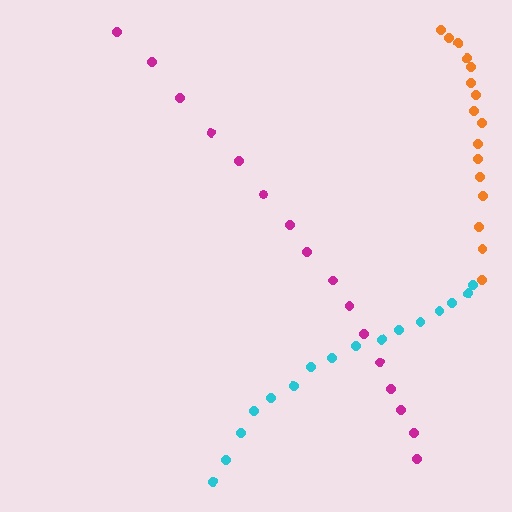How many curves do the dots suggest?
There are 3 distinct paths.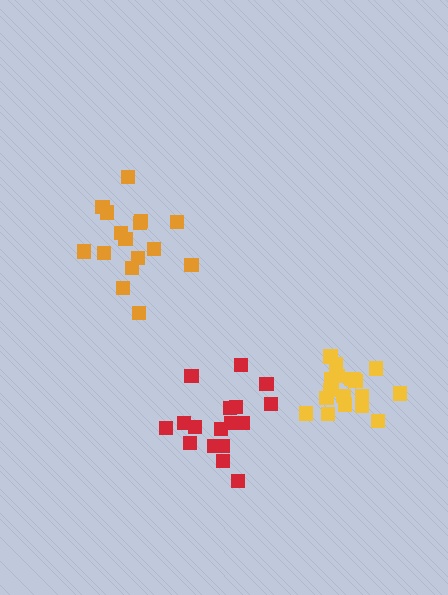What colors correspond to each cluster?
The clusters are colored: red, yellow, orange.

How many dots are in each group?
Group 1: 17 dots, Group 2: 20 dots, Group 3: 16 dots (53 total).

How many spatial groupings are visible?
There are 3 spatial groupings.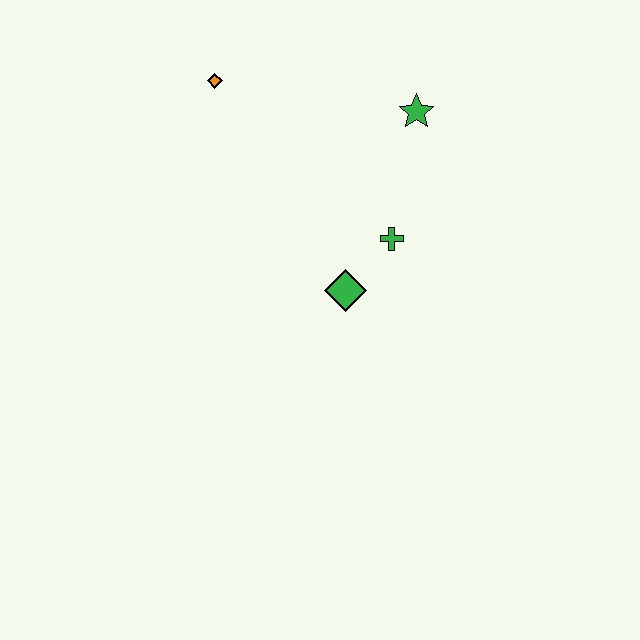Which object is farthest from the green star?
The orange diamond is farthest from the green star.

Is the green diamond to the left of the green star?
Yes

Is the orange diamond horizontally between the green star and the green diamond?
No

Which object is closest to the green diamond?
The green cross is closest to the green diamond.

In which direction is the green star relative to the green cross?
The green star is above the green cross.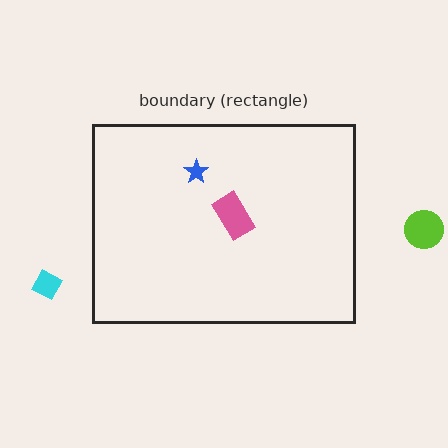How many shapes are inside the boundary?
2 inside, 2 outside.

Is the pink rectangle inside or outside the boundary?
Inside.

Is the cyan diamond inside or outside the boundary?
Outside.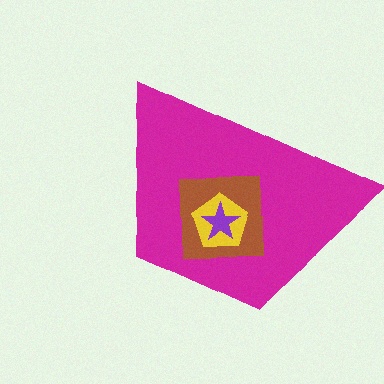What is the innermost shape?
The purple star.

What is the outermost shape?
The magenta trapezoid.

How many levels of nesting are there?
4.